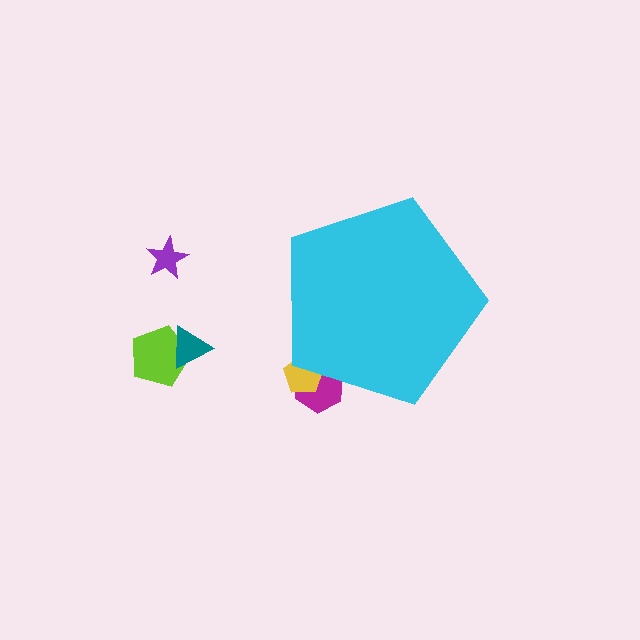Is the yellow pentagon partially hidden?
Yes, the yellow pentagon is partially hidden behind the cyan pentagon.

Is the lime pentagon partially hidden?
No, the lime pentagon is fully visible.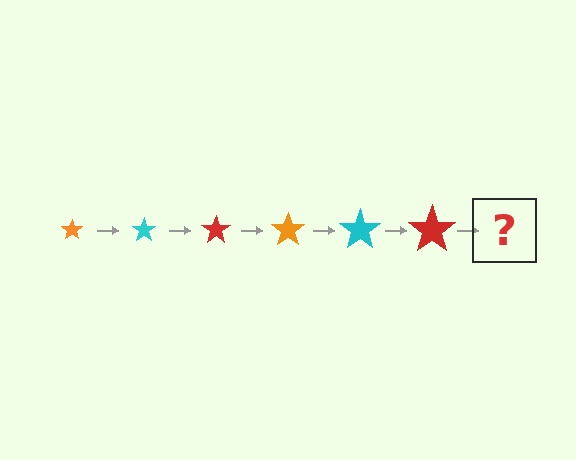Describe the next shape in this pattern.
It should be an orange star, larger than the previous one.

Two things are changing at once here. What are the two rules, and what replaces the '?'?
The two rules are that the star grows larger each step and the color cycles through orange, cyan, and red. The '?' should be an orange star, larger than the previous one.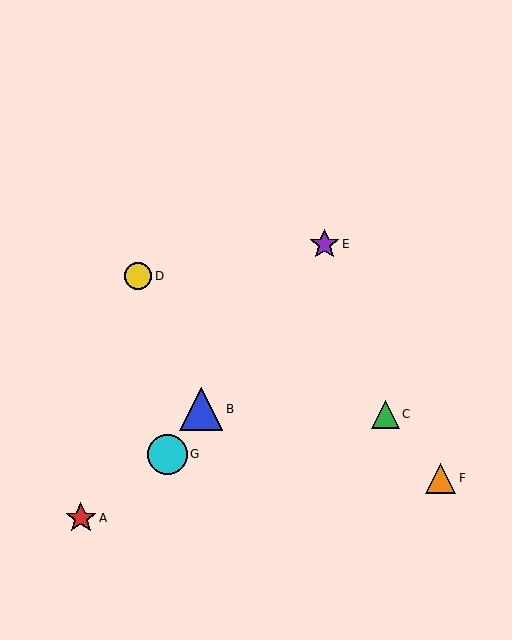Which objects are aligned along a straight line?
Objects B, E, G are aligned along a straight line.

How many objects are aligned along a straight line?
3 objects (B, E, G) are aligned along a straight line.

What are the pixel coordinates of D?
Object D is at (138, 276).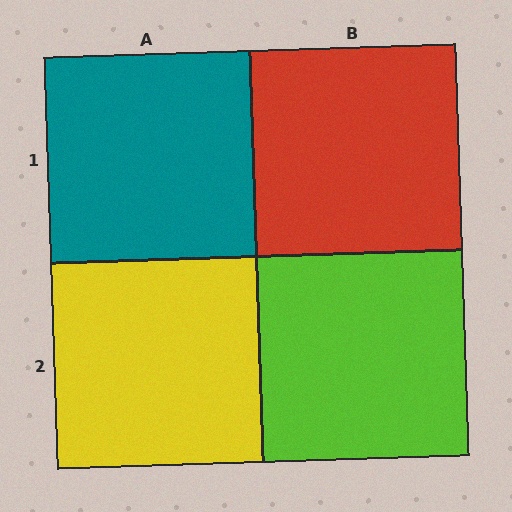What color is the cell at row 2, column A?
Yellow.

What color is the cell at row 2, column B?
Lime.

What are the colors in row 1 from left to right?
Teal, red.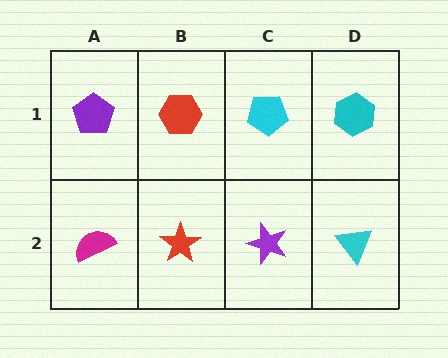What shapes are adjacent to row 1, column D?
A cyan triangle (row 2, column D), a cyan pentagon (row 1, column C).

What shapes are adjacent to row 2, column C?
A cyan pentagon (row 1, column C), a red star (row 2, column B), a cyan triangle (row 2, column D).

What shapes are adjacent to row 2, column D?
A cyan hexagon (row 1, column D), a purple star (row 2, column C).